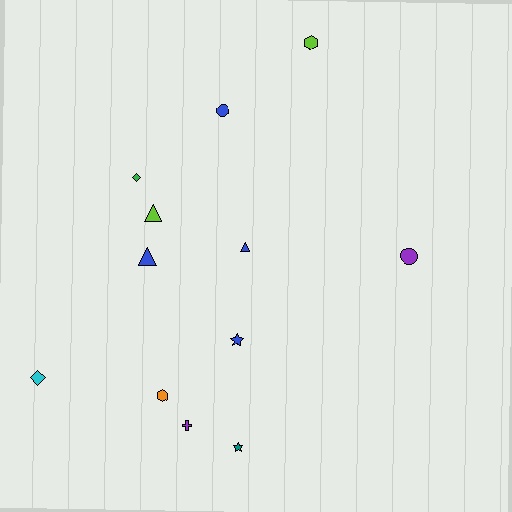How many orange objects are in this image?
There is 1 orange object.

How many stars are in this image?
There are 2 stars.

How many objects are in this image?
There are 12 objects.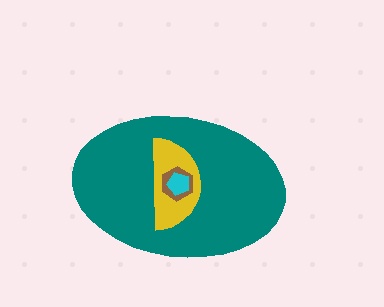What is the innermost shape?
The cyan pentagon.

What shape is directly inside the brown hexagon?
The cyan pentagon.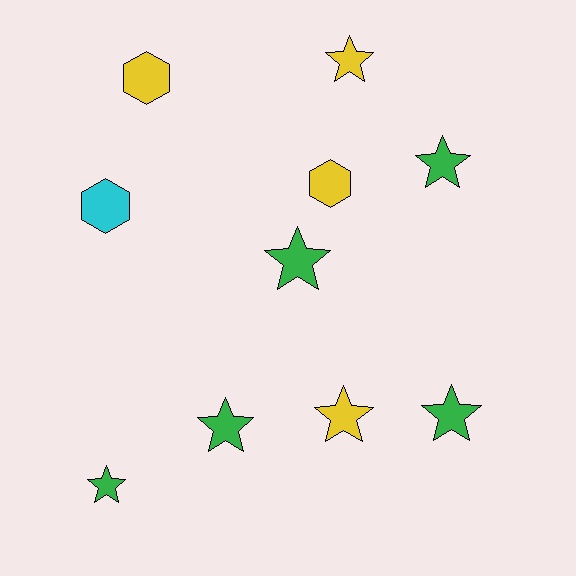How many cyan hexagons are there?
There is 1 cyan hexagon.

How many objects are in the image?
There are 10 objects.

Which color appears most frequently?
Green, with 5 objects.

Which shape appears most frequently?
Star, with 7 objects.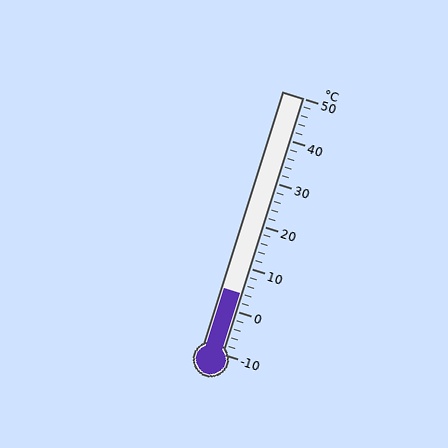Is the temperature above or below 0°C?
The temperature is above 0°C.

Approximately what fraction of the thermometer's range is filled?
The thermometer is filled to approximately 25% of its range.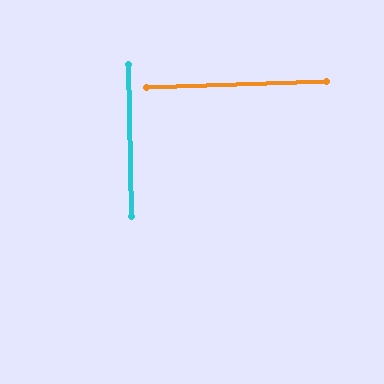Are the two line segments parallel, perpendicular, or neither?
Perpendicular — they meet at approximately 89°.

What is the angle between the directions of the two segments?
Approximately 89 degrees.